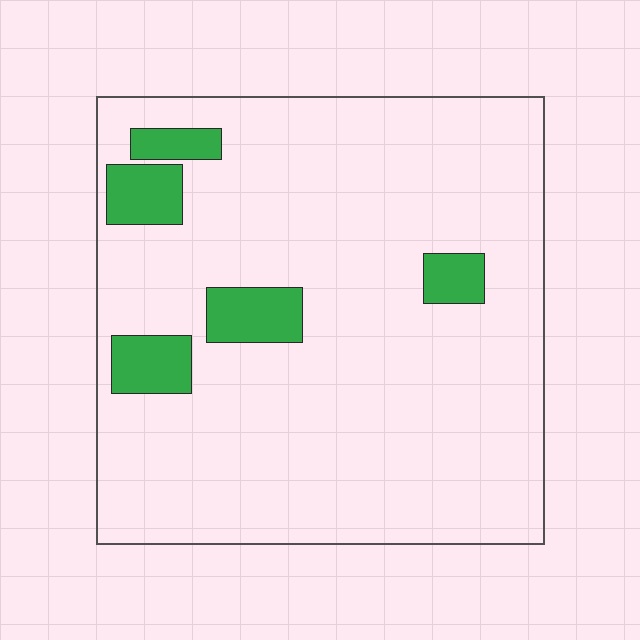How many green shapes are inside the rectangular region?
5.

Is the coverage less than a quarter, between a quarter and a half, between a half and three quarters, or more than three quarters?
Less than a quarter.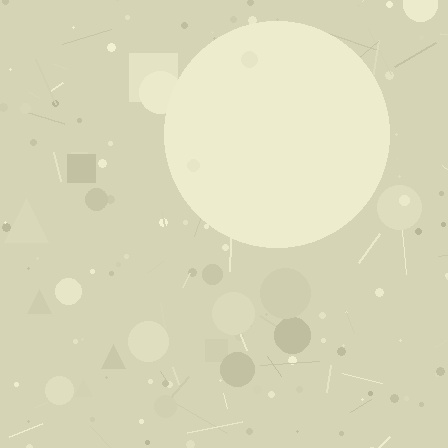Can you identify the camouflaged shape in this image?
The camouflaged shape is a circle.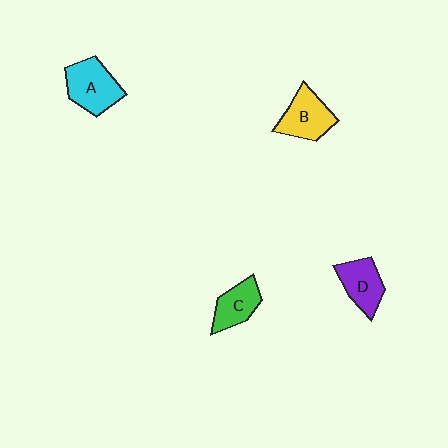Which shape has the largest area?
Shape A (cyan).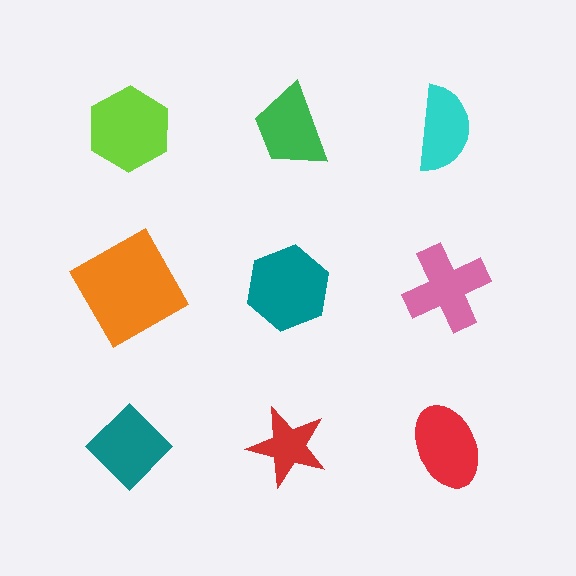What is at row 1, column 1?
A lime hexagon.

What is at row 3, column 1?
A teal diamond.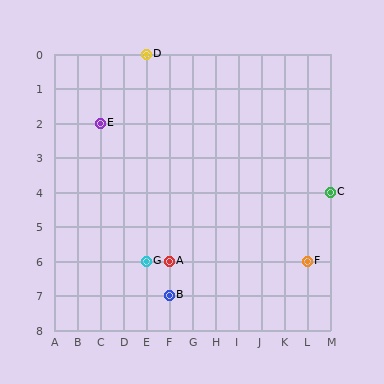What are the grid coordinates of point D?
Point D is at grid coordinates (E, 0).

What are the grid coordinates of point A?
Point A is at grid coordinates (F, 6).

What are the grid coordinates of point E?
Point E is at grid coordinates (C, 2).